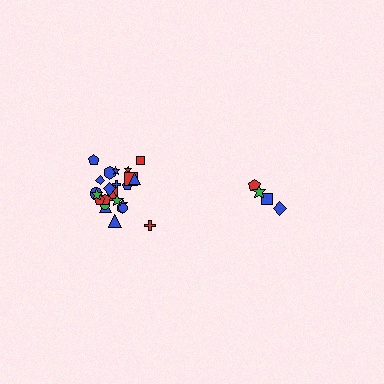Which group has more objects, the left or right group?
The left group.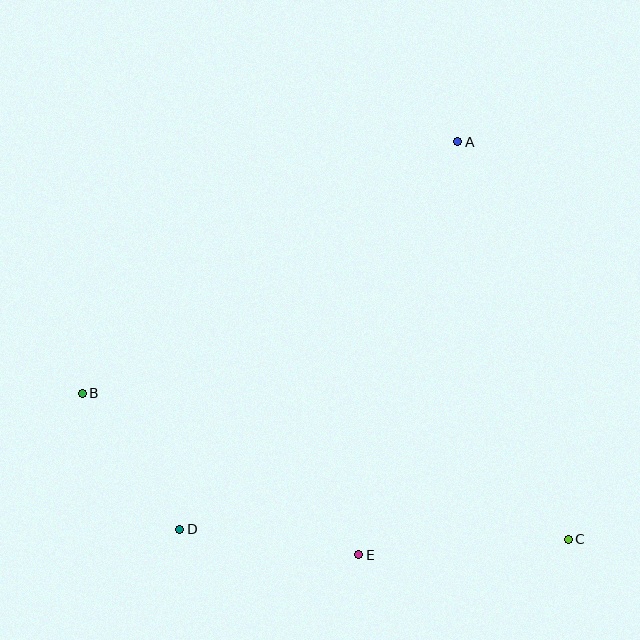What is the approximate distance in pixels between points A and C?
The distance between A and C is approximately 413 pixels.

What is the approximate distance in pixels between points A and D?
The distance between A and D is approximately 477 pixels.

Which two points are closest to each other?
Points B and D are closest to each other.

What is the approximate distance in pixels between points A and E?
The distance between A and E is approximately 424 pixels.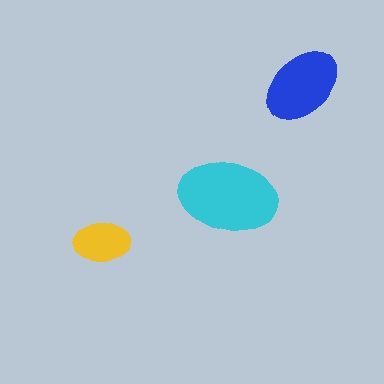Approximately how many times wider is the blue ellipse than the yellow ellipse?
About 1.5 times wider.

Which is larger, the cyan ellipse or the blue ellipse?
The cyan one.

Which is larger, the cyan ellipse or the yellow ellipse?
The cyan one.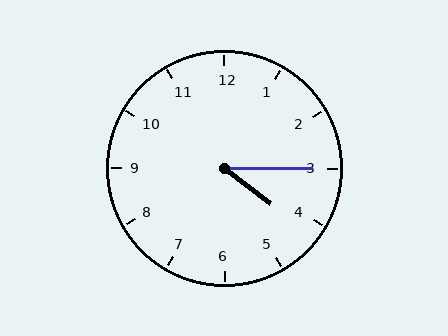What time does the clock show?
4:15.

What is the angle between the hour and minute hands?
Approximately 38 degrees.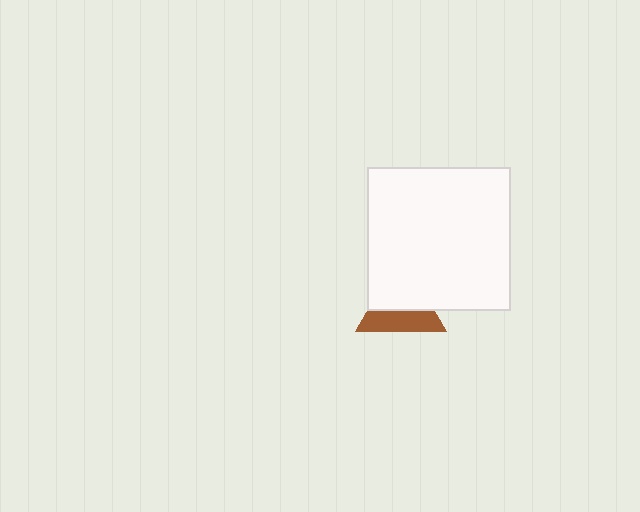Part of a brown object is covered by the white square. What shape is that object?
It is a triangle.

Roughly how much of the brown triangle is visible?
A small part of it is visible (roughly 44%).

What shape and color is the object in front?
The object in front is a white square.